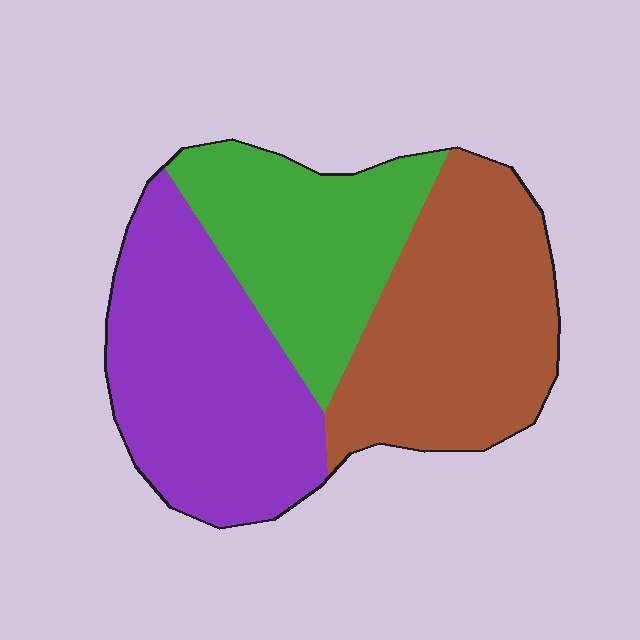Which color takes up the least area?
Green, at roughly 25%.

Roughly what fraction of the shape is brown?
Brown covers around 35% of the shape.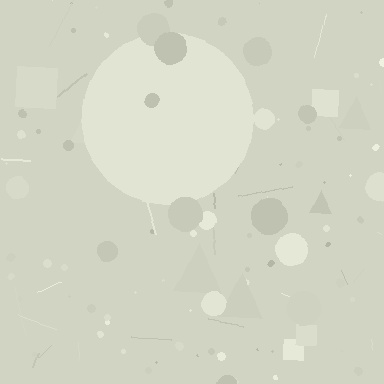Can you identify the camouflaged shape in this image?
The camouflaged shape is a circle.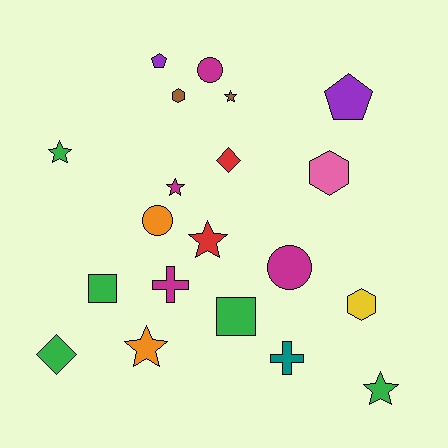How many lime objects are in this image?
There are no lime objects.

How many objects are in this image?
There are 20 objects.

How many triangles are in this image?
There are no triangles.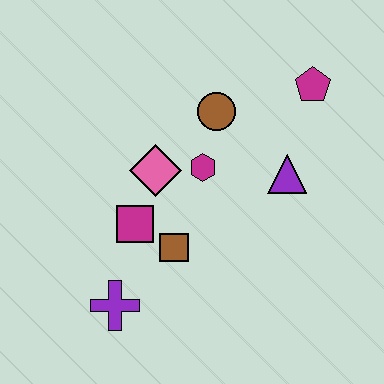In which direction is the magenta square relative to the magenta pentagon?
The magenta square is to the left of the magenta pentagon.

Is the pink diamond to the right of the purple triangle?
No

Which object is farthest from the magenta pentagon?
The purple cross is farthest from the magenta pentagon.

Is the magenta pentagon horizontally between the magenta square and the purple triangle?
No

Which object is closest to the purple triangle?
The magenta hexagon is closest to the purple triangle.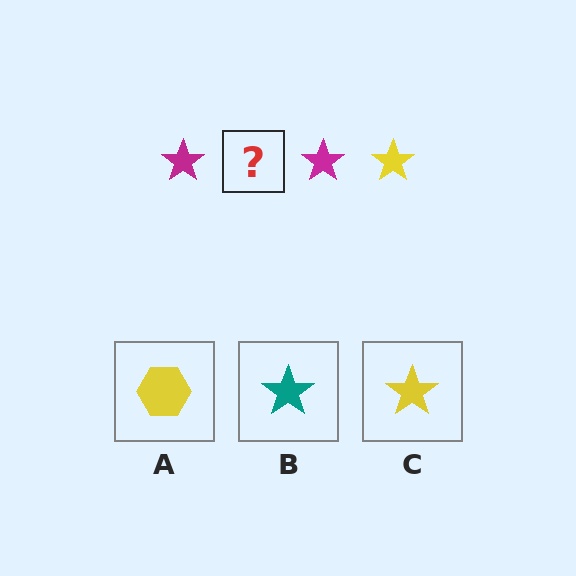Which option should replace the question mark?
Option C.